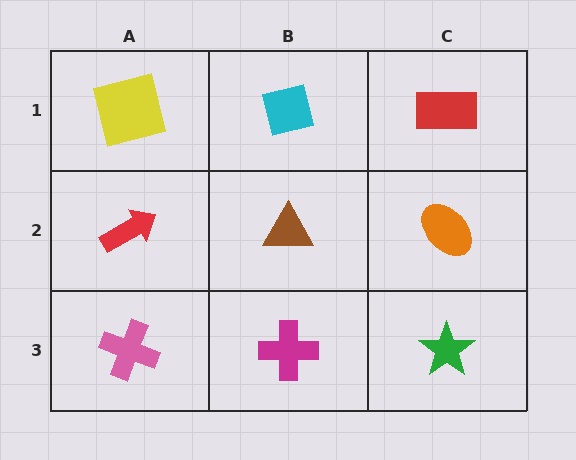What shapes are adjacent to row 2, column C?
A red rectangle (row 1, column C), a green star (row 3, column C), a brown triangle (row 2, column B).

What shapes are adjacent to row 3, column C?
An orange ellipse (row 2, column C), a magenta cross (row 3, column B).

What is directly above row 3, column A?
A red arrow.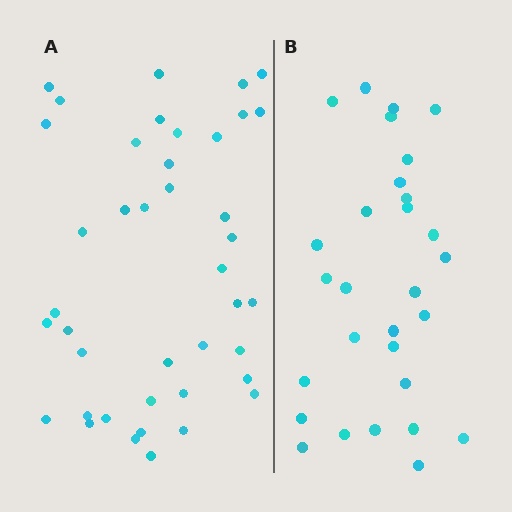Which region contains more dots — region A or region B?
Region A (the left region) has more dots.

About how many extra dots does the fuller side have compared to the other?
Region A has roughly 12 or so more dots than region B.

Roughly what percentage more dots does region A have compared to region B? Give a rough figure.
About 40% more.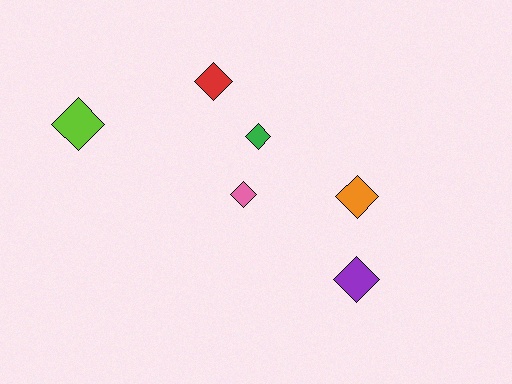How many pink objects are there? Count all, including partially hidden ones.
There is 1 pink object.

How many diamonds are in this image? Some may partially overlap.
There are 6 diamonds.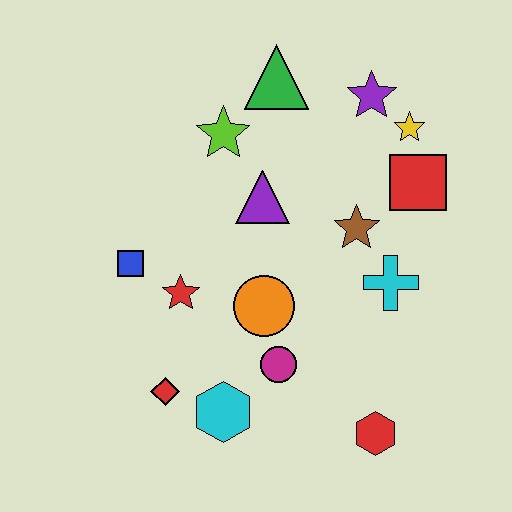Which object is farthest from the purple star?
The red diamond is farthest from the purple star.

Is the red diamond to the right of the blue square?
Yes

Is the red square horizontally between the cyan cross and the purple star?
No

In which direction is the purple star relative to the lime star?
The purple star is to the right of the lime star.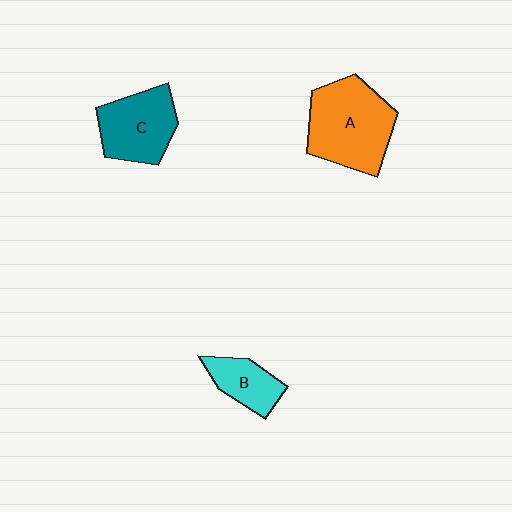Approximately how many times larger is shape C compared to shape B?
Approximately 1.6 times.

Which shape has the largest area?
Shape A (orange).